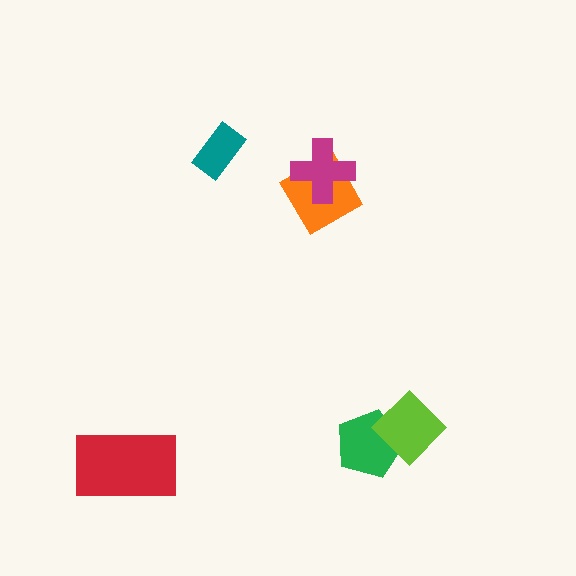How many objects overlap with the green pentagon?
1 object overlaps with the green pentagon.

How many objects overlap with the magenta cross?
1 object overlaps with the magenta cross.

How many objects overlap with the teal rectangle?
0 objects overlap with the teal rectangle.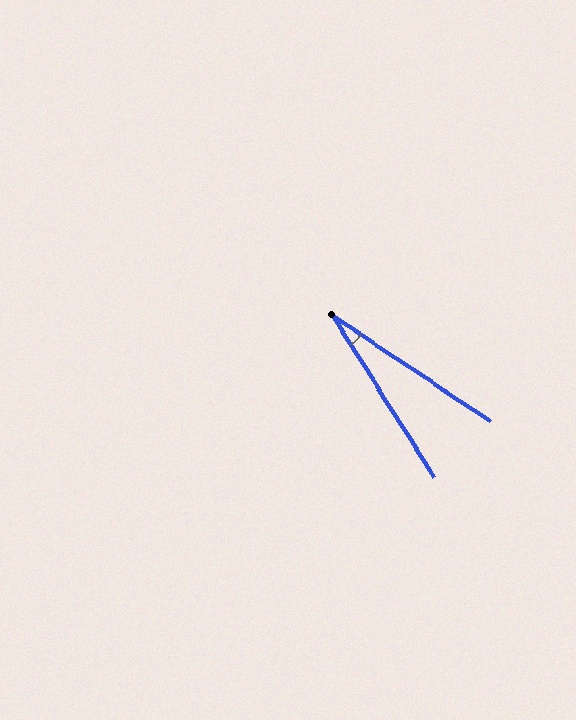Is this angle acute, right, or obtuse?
It is acute.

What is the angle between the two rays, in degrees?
Approximately 24 degrees.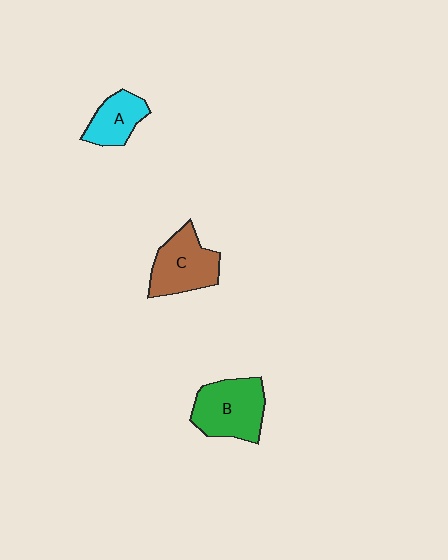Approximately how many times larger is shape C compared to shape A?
Approximately 1.5 times.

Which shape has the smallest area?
Shape A (cyan).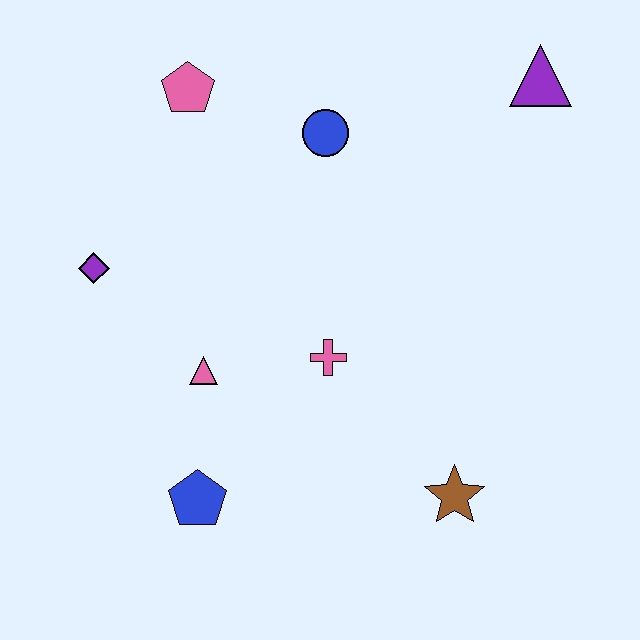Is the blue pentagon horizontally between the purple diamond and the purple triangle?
Yes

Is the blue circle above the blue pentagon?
Yes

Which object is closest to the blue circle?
The pink pentagon is closest to the blue circle.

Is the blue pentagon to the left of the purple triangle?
Yes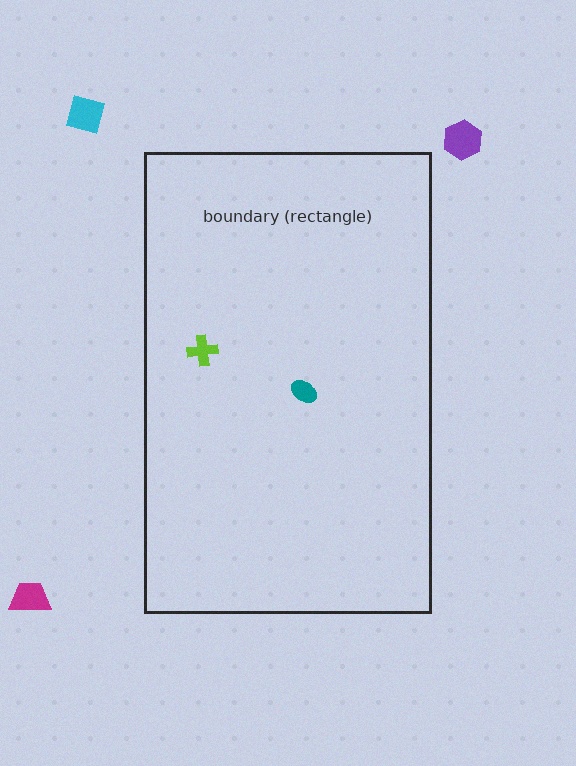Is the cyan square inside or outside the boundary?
Outside.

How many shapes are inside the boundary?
2 inside, 3 outside.